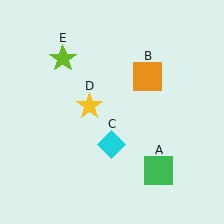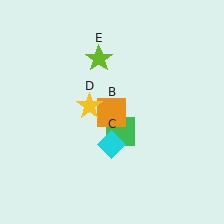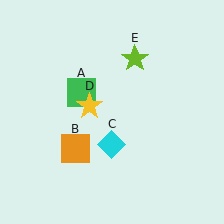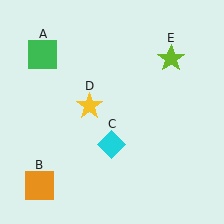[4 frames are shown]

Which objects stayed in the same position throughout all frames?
Cyan diamond (object C) and yellow star (object D) remained stationary.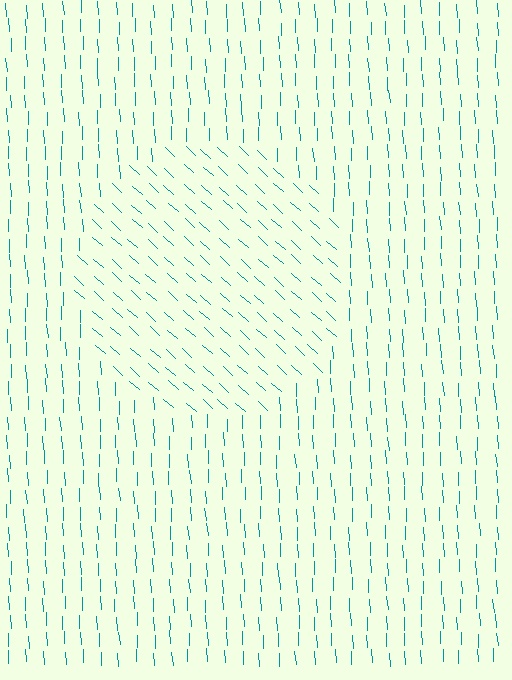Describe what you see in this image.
The image is filled with small teal line segments. A circle region in the image has lines oriented differently from the surrounding lines, creating a visible texture boundary.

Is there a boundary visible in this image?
Yes, there is a texture boundary formed by a change in line orientation.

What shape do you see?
I see a circle.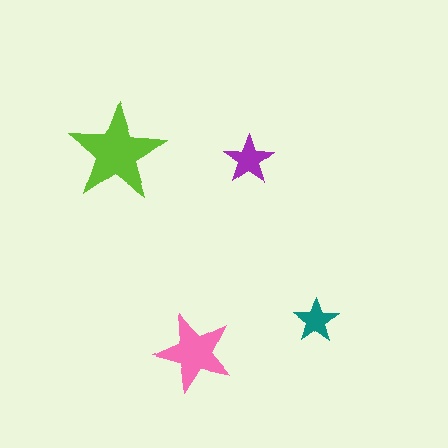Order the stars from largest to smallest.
the lime one, the pink one, the purple one, the teal one.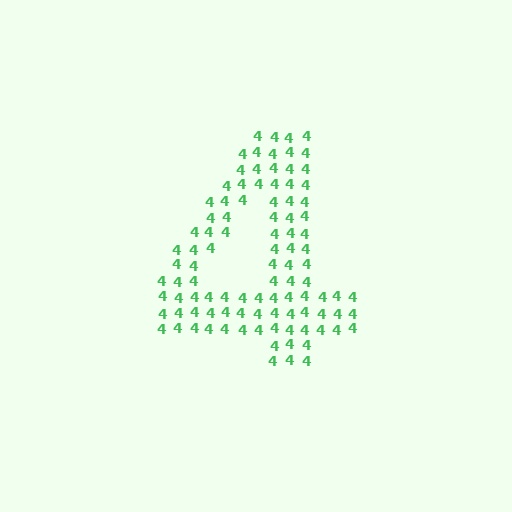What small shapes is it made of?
It is made of small digit 4's.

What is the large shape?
The large shape is the digit 4.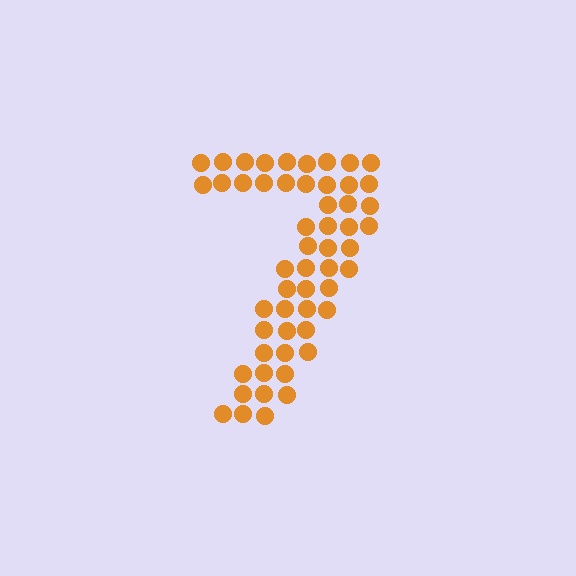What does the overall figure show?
The overall figure shows the digit 7.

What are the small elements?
The small elements are circles.